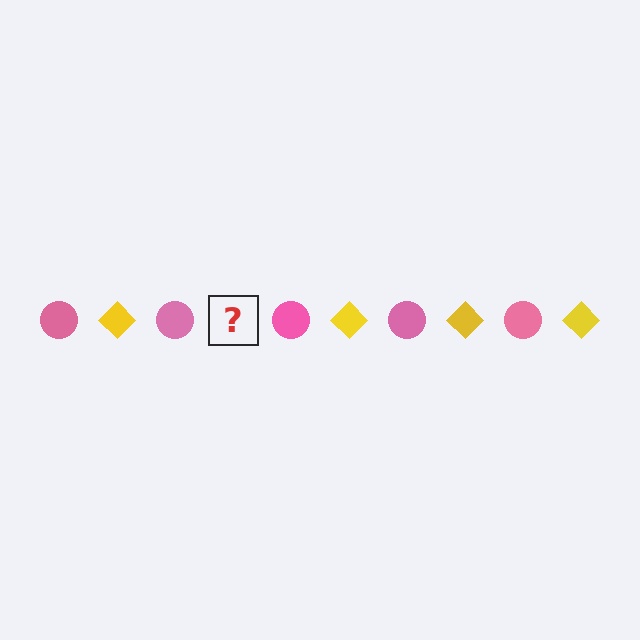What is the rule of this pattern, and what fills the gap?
The rule is that the pattern alternates between pink circle and yellow diamond. The gap should be filled with a yellow diamond.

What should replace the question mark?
The question mark should be replaced with a yellow diamond.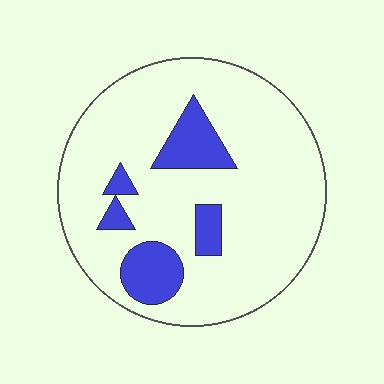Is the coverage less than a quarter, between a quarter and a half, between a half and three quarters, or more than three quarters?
Less than a quarter.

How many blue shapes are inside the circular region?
5.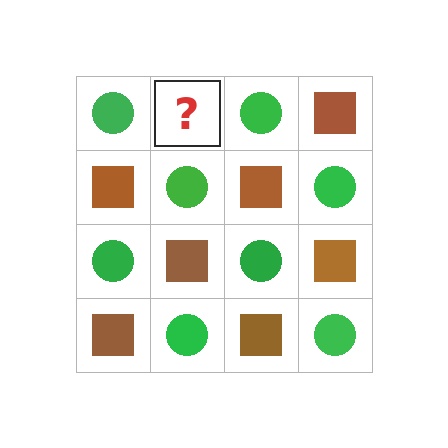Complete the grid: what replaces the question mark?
The question mark should be replaced with a brown square.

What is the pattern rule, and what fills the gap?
The rule is that it alternates green circle and brown square in a checkerboard pattern. The gap should be filled with a brown square.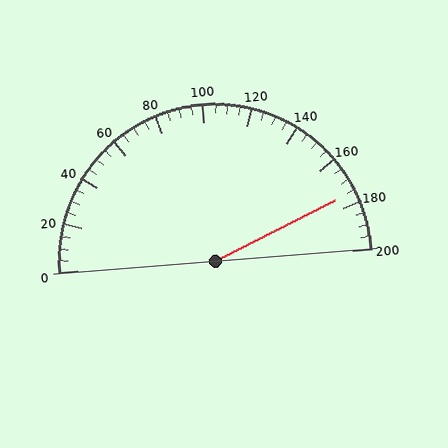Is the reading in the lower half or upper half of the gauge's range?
The reading is in the upper half of the range (0 to 200).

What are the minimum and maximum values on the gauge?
The gauge ranges from 0 to 200.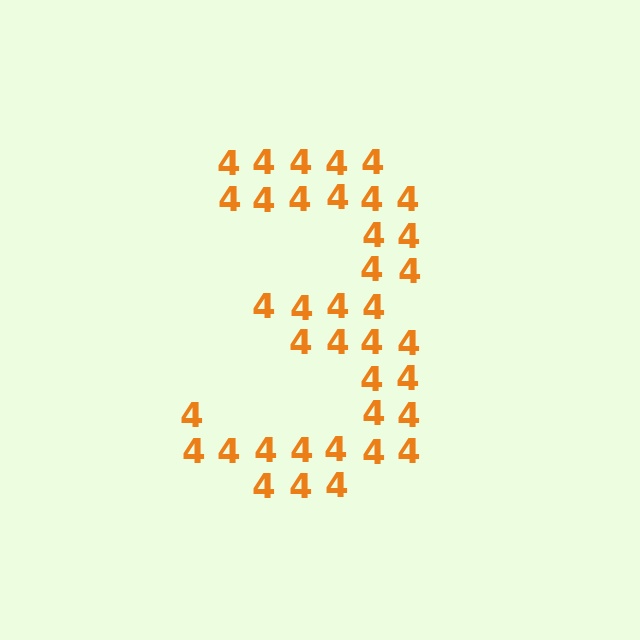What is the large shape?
The large shape is the digit 3.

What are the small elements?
The small elements are digit 4's.